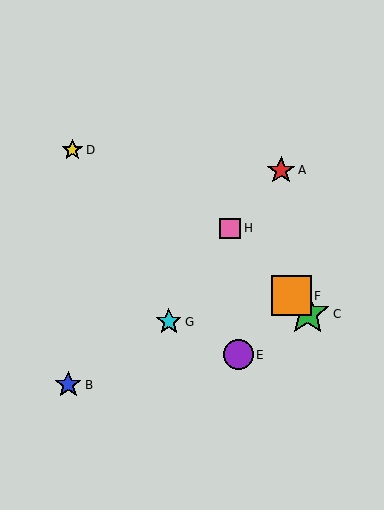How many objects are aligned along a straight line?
3 objects (C, F, H) are aligned along a straight line.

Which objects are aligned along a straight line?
Objects C, F, H are aligned along a straight line.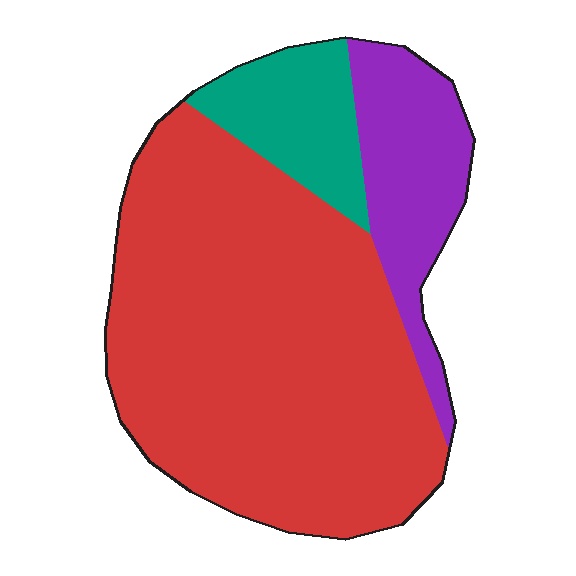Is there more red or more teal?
Red.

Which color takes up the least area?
Teal, at roughly 15%.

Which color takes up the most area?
Red, at roughly 70%.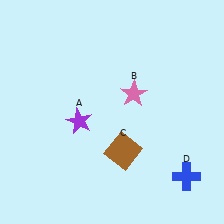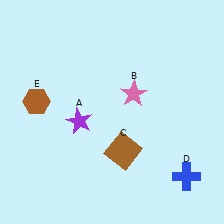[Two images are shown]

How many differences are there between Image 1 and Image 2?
There is 1 difference between the two images.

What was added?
A brown hexagon (E) was added in Image 2.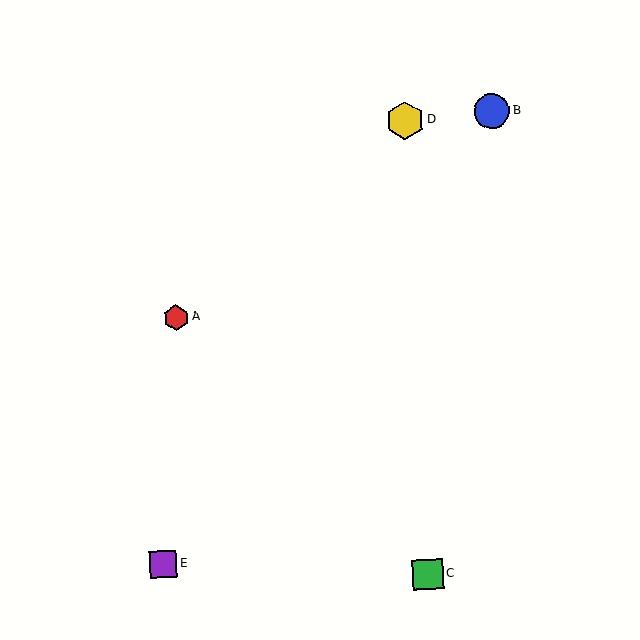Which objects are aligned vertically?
Objects C, D are aligned vertically.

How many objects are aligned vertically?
2 objects (C, D) are aligned vertically.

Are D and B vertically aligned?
No, D is at x≈405 and B is at x≈492.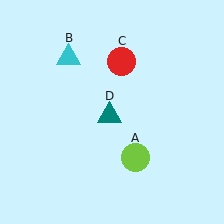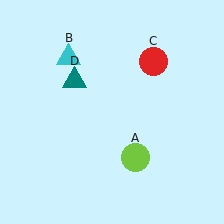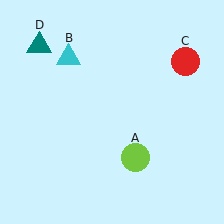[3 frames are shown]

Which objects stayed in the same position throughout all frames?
Lime circle (object A) and cyan triangle (object B) remained stationary.